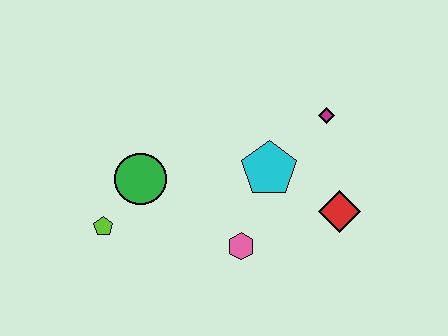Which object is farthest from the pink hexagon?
The magenta diamond is farthest from the pink hexagon.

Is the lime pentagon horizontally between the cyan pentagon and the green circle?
No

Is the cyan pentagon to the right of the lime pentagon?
Yes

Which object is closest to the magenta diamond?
The cyan pentagon is closest to the magenta diamond.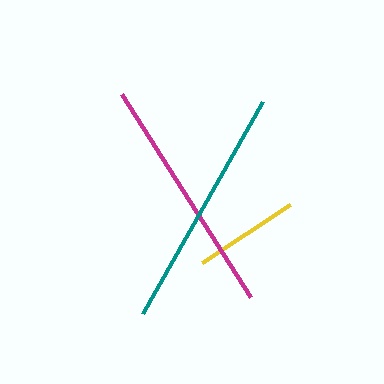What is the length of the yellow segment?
The yellow segment is approximately 105 pixels long.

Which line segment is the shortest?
The yellow line is the shortest at approximately 105 pixels.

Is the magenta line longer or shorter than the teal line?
The teal line is longer than the magenta line.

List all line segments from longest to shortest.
From longest to shortest: teal, magenta, yellow.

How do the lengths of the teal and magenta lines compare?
The teal and magenta lines are approximately the same length.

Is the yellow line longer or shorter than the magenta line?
The magenta line is longer than the yellow line.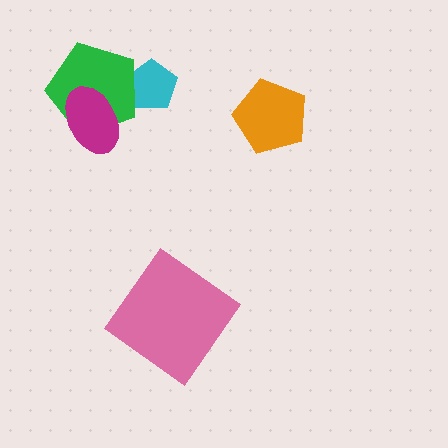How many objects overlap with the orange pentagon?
0 objects overlap with the orange pentagon.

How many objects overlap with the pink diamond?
0 objects overlap with the pink diamond.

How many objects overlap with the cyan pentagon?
1 object overlaps with the cyan pentagon.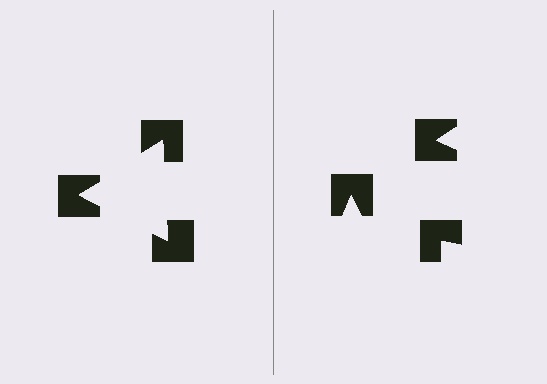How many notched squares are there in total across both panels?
6 — 3 on each side.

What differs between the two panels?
The notched squares are positioned identically on both sides; only the wedge orientations differ. On the left they align to a triangle; on the right they are misaligned.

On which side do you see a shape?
An illusory triangle appears on the left side. On the right side the wedge cuts are rotated, so no coherent shape forms.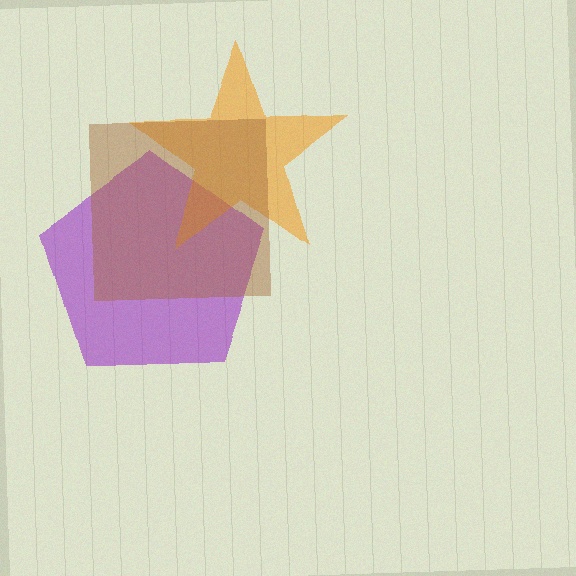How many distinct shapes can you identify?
There are 3 distinct shapes: a purple pentagon, an orange star, a brown square.